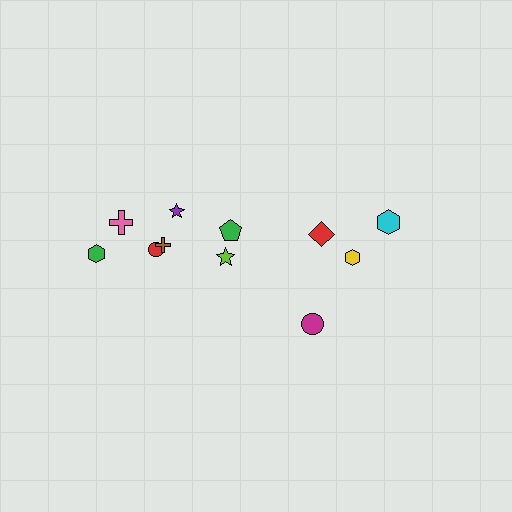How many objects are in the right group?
There are 4 objects.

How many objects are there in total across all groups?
There are 11 objects.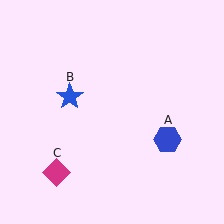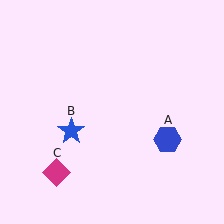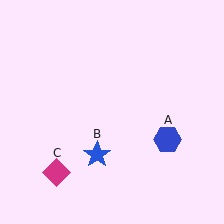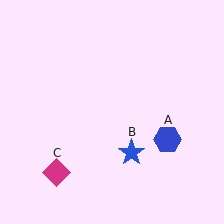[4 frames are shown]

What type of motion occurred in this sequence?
The blue star (object B) rotated counterclockwise around the center of the scene.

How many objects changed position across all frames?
1 object changed position: blue star (object B).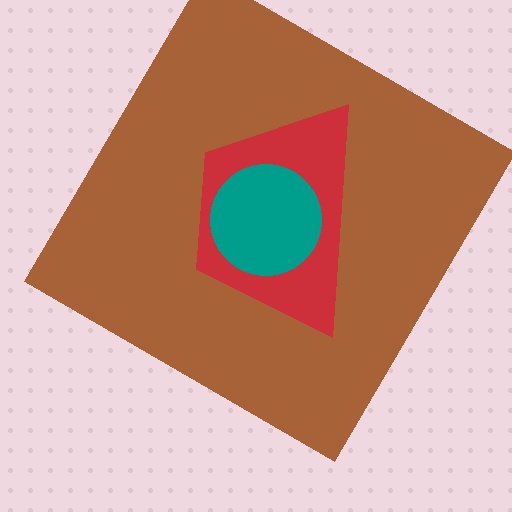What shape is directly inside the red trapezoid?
The teal circle.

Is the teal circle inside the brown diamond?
Yes.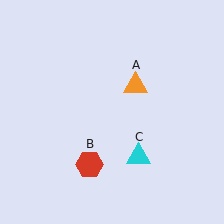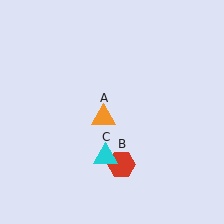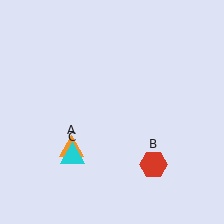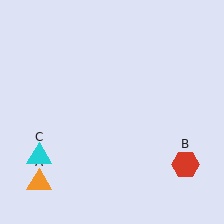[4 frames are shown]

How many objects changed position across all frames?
3 objects changed position: orange triangle (object A), red hexagon (object B), cyan triangle (object C).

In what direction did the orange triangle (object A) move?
The orange triangle (object A) moved down and to the left.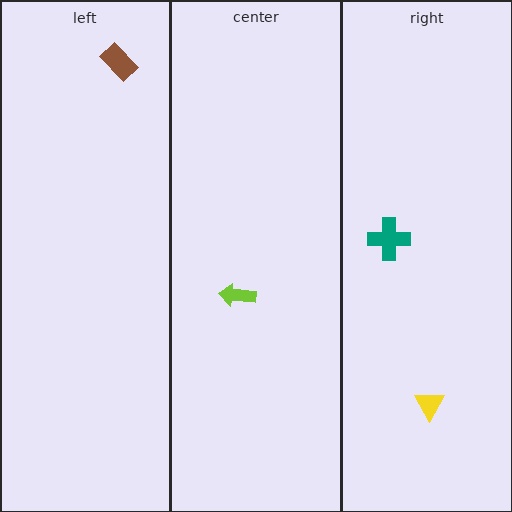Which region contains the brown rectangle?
The left region.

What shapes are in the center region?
The lime arrow.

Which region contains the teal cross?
The right region.